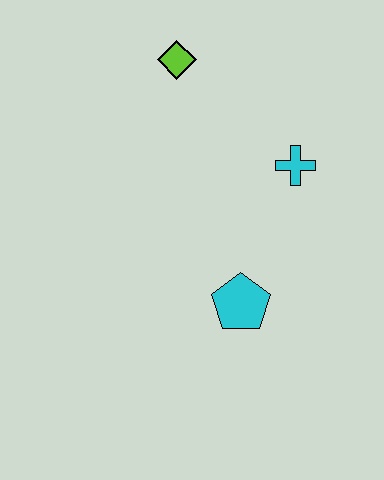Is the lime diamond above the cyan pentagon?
Yes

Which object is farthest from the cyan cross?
The lime diamond is farthest from the cyan cross.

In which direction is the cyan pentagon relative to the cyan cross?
The cyan pentagon is below the cyan cross.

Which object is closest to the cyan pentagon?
The cyan cross is closest to the cyan pentagon.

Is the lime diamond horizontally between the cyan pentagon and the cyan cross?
No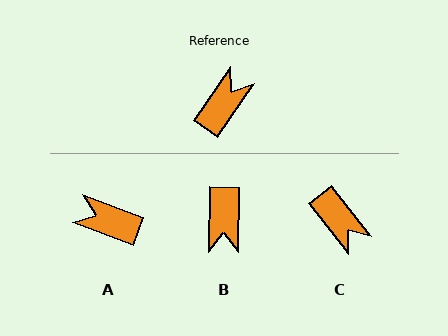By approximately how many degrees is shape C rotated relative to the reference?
Approximately 108 degrees clockwise.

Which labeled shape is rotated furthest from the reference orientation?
B, about 147 degrees away.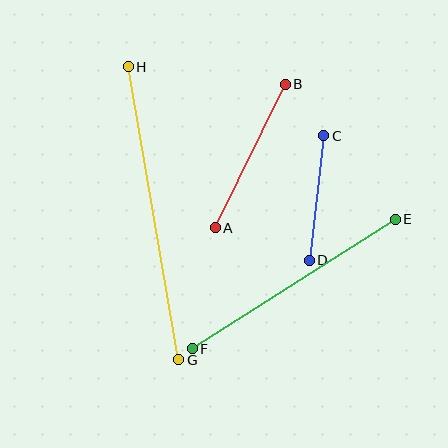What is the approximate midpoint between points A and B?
The midpoint is at approximately (250, 156) pixels.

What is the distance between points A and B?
The distance is approximately 159 pixels.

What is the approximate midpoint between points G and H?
The midpoint is at approximately (153, 213) pixels.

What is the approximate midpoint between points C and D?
The midpoint is at approximately (316, 198) pixels.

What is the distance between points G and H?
The distance is approximately 297 pixels.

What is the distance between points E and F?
The distance is approximately 241 pixels.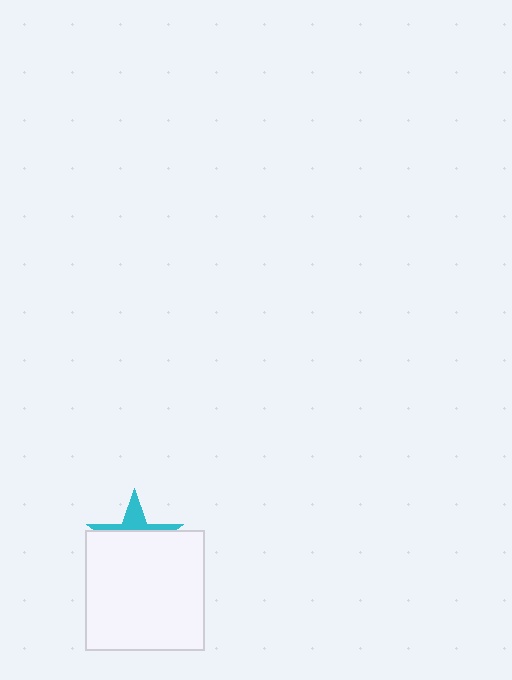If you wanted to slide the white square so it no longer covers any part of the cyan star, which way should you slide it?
Slide it down — that is the most direct way to separate the two shapes.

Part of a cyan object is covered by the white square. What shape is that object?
It is a star.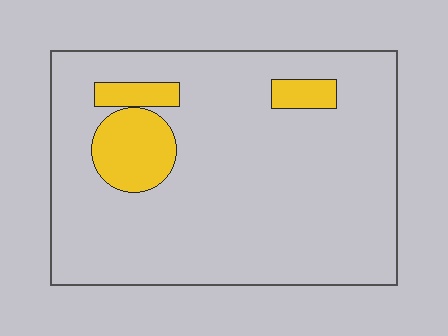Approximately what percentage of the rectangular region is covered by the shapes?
Approximately 10%.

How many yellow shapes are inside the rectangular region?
3.